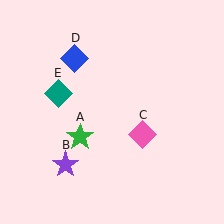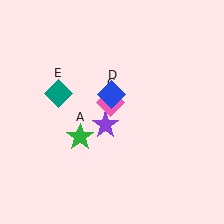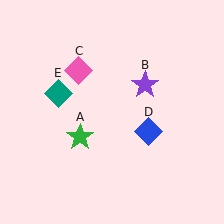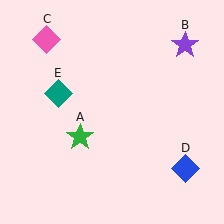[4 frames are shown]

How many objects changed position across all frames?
3 objects changed position: purple star (object B), pink diamond (object C), blue diamond (object D).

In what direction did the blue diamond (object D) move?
The blue diamond (object D) moved down and to the right.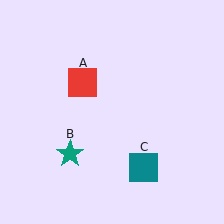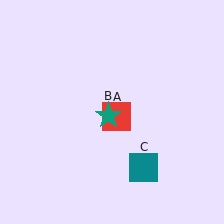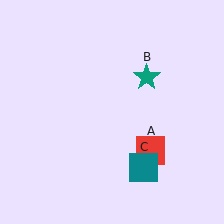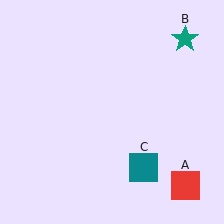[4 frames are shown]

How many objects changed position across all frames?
2 objects changed position: red square (object A), teal star (object B).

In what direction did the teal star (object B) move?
The teal star (object B) moved up and to the right.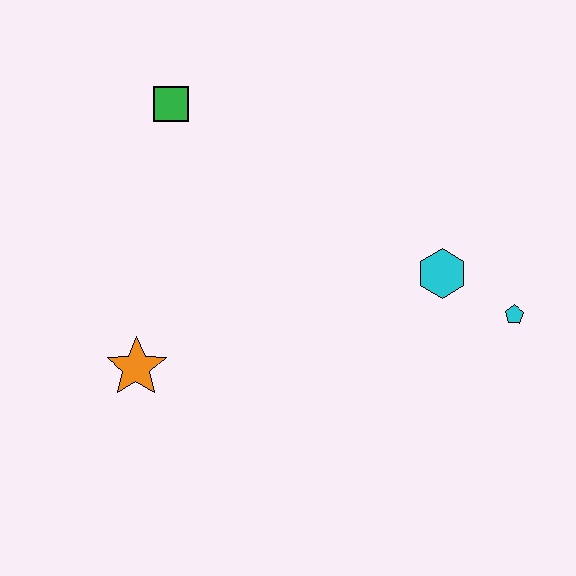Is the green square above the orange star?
Yes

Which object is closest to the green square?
The orange star is closest to the green square.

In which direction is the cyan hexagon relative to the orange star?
The cyan hexagon is to the right of the orange star.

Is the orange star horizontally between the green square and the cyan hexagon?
No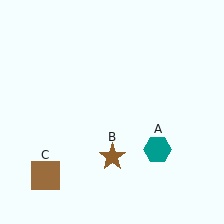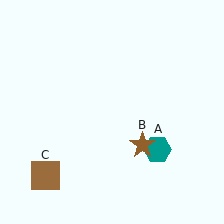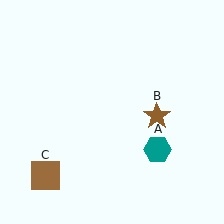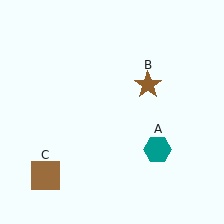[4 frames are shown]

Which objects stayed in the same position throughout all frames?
Teal hexagon (object A) and brown square (object C) remained stationary.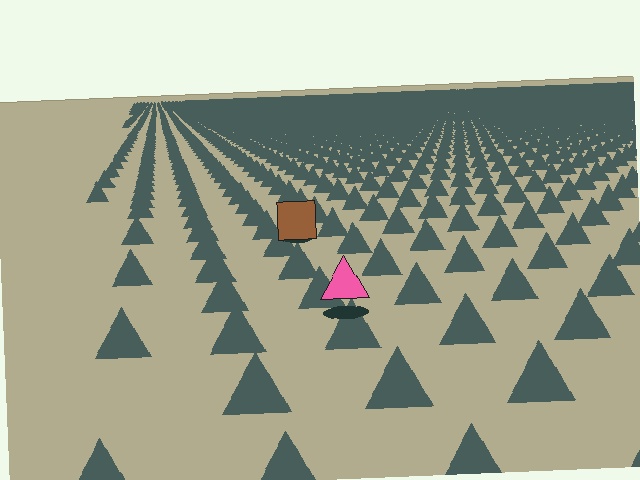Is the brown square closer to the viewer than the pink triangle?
No. The pink triangle is closer — you can tell from the texture gradient: the ground texture is coarser near it.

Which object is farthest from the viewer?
The brown square is farthest from the viewer. It appears smaller and the ground texture around it is denser.